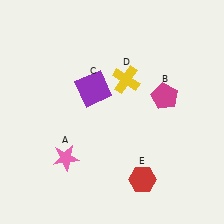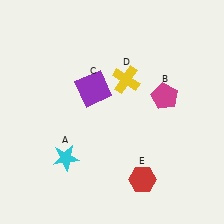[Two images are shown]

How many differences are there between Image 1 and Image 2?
There is 1 difference between the two images.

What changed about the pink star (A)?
In Image 1, A is pink. In Image 2, it changed to cyan.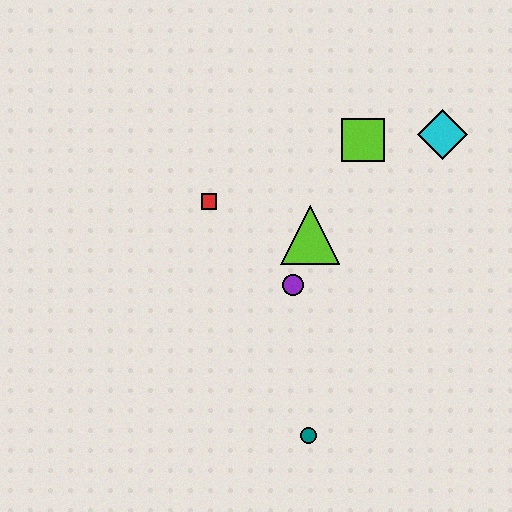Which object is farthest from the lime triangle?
The teal circle is farthest from the lime triangle.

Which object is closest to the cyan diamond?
The lime square is closest to the cyan diamond.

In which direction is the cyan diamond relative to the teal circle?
The cyan diamond is above the teal circle.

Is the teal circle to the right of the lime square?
No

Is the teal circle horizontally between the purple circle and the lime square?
Yes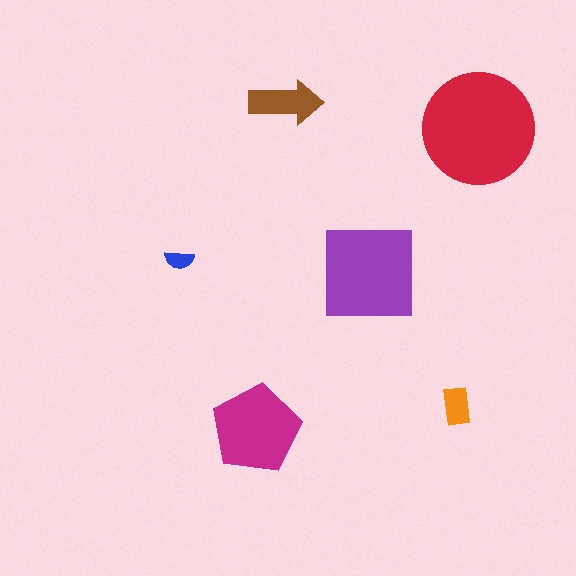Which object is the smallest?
The blue semicircle.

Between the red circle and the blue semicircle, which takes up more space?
The red circle.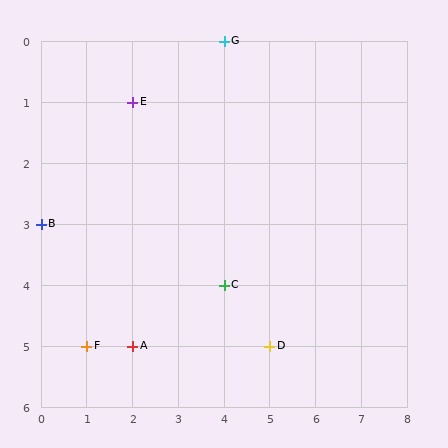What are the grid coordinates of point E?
Point E is at grid coordinates (2, 1).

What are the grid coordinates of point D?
Point D is at grid coordinates (5, 5).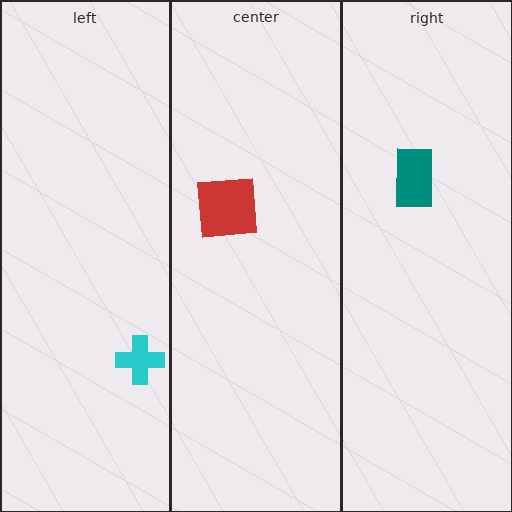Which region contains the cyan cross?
The left region.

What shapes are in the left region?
The cyan cross.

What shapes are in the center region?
The red square.